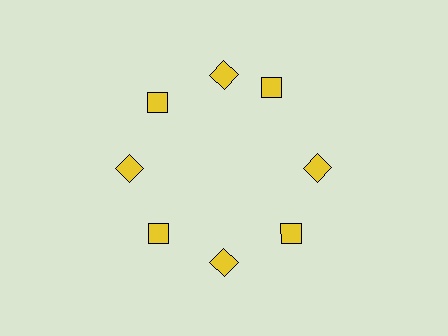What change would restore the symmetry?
The symmetry would be restored by rotating it back into even spacing with its neighbors so that all 8 diamonds sit at equal angles and equal distance from the center.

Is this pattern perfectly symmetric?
No. The 8 yellow diamonds are arranged in a ring, but one element near the 2 o'clock position is rotated out of alignment along the ring, breaking the 8-fold rotational symmetry.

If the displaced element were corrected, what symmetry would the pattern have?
It would have 8-fold rotational symmetry — the pattern would map onto itself every 45 degrees.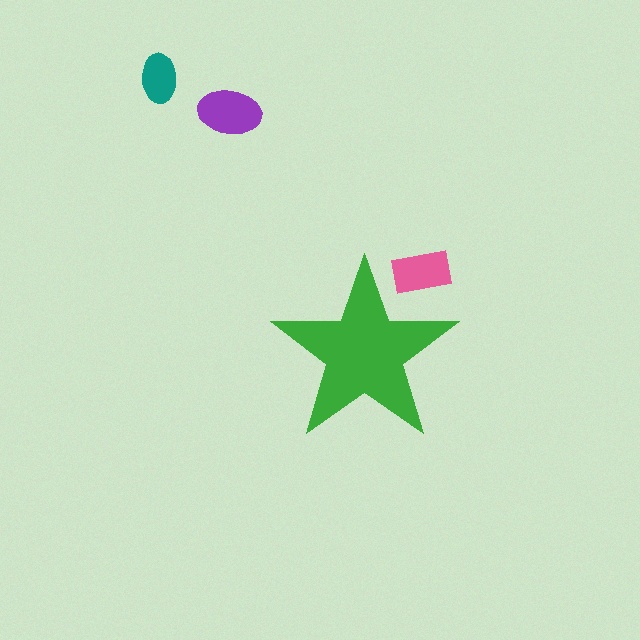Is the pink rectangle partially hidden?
Yes, the pink rectangle is partially hidden behind the green star.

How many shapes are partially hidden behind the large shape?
1 shape is partially hidden.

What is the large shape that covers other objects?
A green star.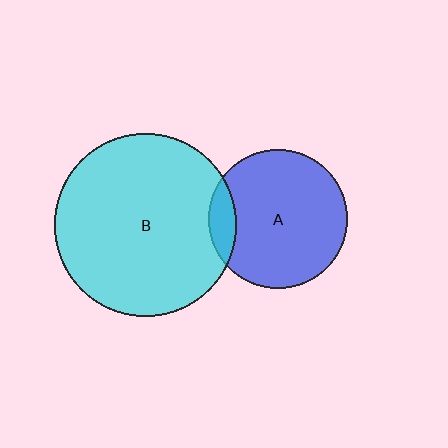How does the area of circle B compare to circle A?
Approximately 1.7 times.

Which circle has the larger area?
Circle B (cyan).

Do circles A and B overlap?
Yes.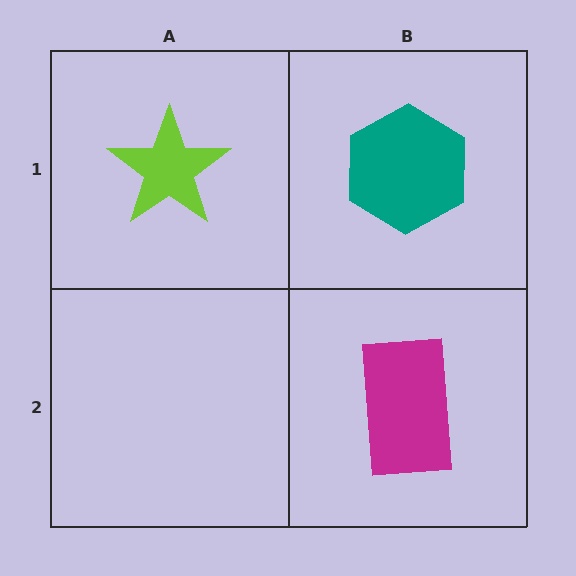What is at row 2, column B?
A magenta rectangle.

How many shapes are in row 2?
1 shape.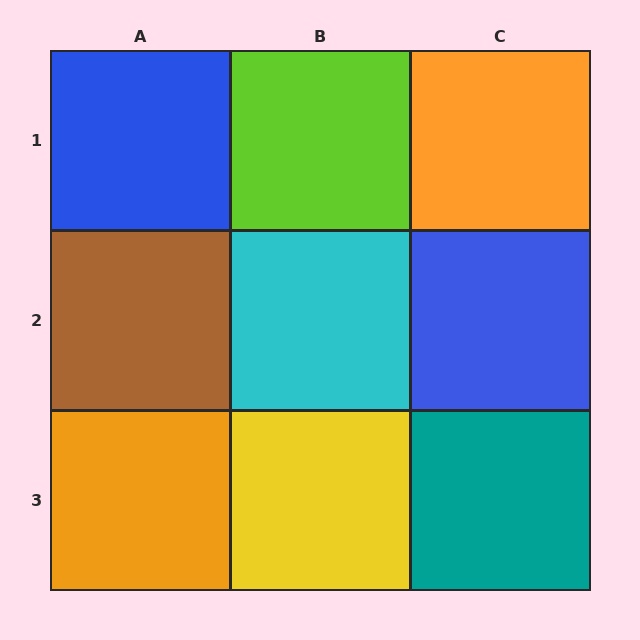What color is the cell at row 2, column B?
Cyan.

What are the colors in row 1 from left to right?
Blue, lime, orange.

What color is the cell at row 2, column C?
Blue.